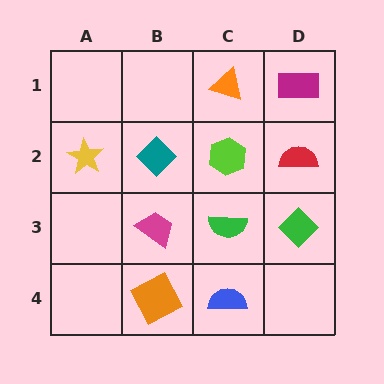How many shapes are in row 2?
4 shapes.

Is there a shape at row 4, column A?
No, that cell is empty.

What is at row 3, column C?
A green semicircle.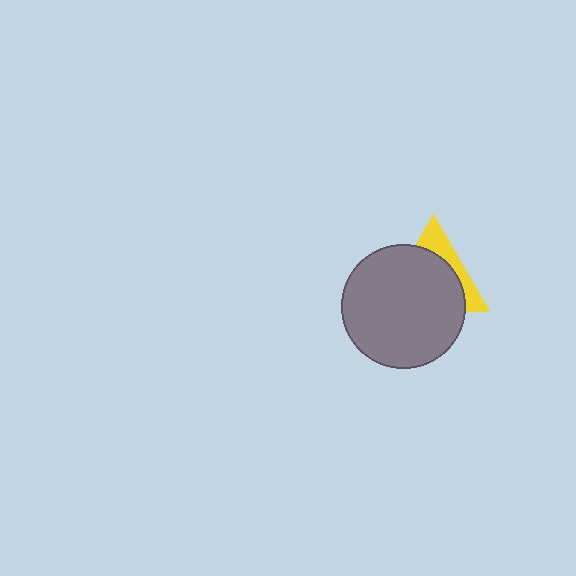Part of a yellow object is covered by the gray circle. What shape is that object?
It is a triangle.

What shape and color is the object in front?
The object in front is a gray circle.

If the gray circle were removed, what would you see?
You would see the complete yellow triangle.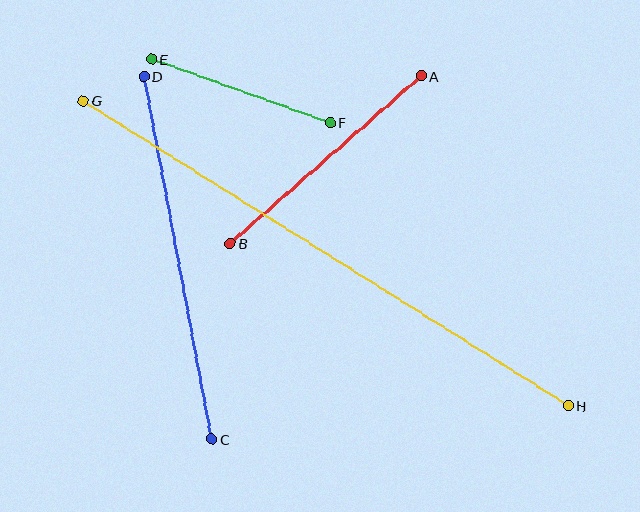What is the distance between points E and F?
The distance is approximately 189 pixels.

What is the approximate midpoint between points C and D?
The midpoint is at approximately (178, 258) pixels.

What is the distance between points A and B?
The distance is approximately 254 pixels.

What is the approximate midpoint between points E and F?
The midpoint is at approximately (241, 91) pixels.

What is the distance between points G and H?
The distance is approximately 573 pixels.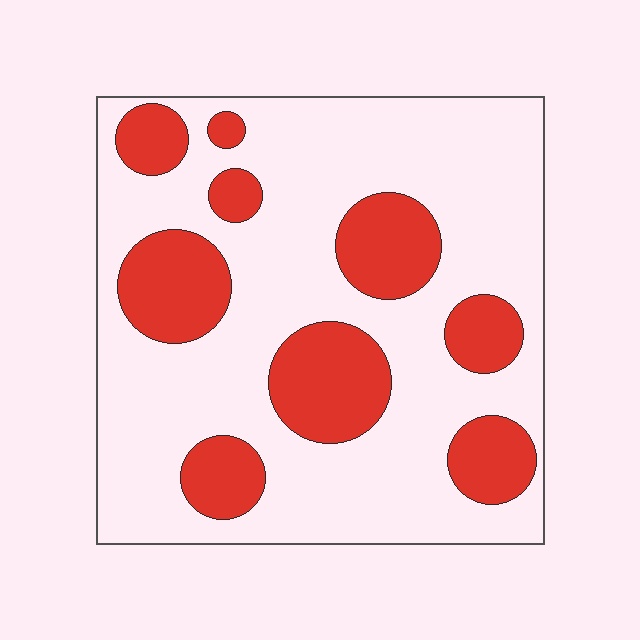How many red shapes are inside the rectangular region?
9.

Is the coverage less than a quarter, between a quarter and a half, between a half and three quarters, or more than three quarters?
Between a quarter and a half.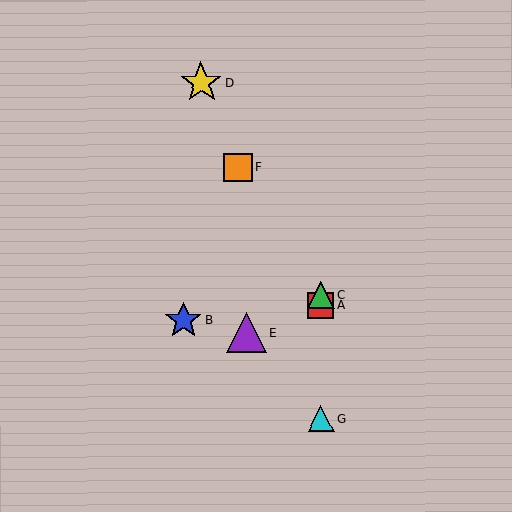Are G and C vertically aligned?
Yes, both are at x≈321.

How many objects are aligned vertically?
3 objects (A, C, G) are aligned vertically.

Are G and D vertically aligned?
No, G is at x≈321 and D is at x≈201.